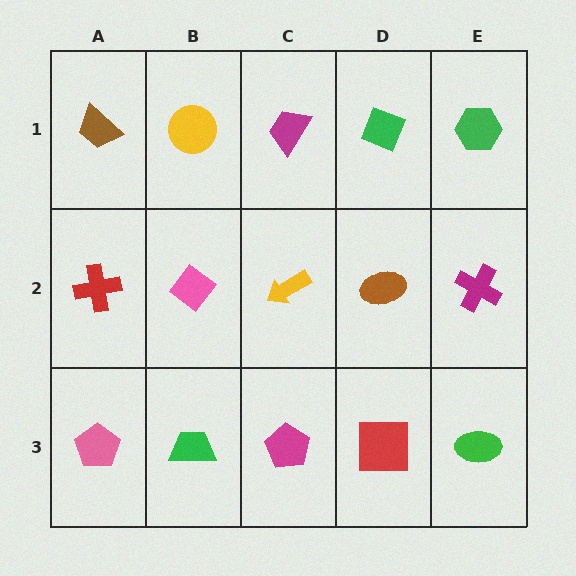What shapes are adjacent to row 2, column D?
A green diamond (row 1, column D), a red square (row 3, column D), a yellow arrow (row 2, column C), a magenta cross (row 2, column E).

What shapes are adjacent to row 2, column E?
A green hexagon (row 1, column E), a green ellipse (row 3, column E), a brown ellipse (row 2, column D).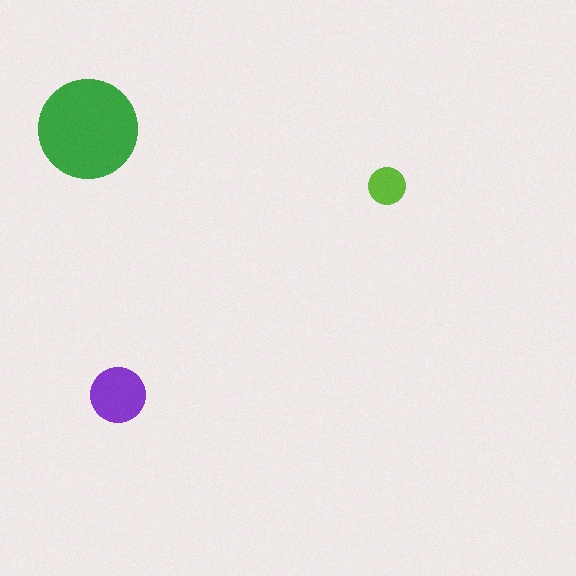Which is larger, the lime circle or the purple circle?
The purple one.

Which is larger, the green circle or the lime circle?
The green one.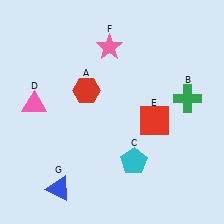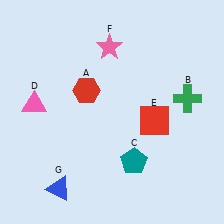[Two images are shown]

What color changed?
The pentagon (C) changed from cyan in Image 1 to teal in Image 2.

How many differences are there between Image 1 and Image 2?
There is 1 difference between the two images.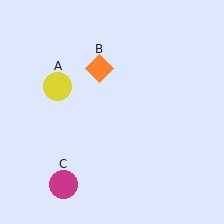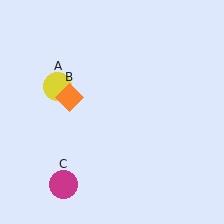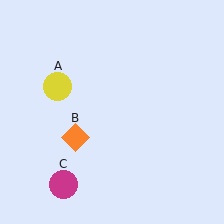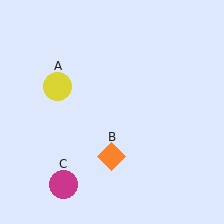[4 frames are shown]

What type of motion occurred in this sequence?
The orange diamond (object B) rotated counterclockwise around the center of the scene.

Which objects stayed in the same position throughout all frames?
Yellow circle (object A) and magenta circle (object C) remained stationary.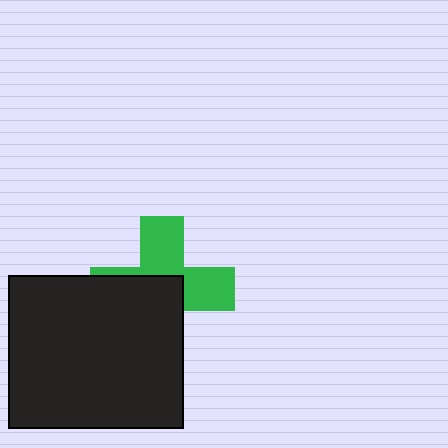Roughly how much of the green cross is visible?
About half of it is visible (roughly 49%).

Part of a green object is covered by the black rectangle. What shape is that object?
It is a cross.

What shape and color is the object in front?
The object in front is a black rectangle.